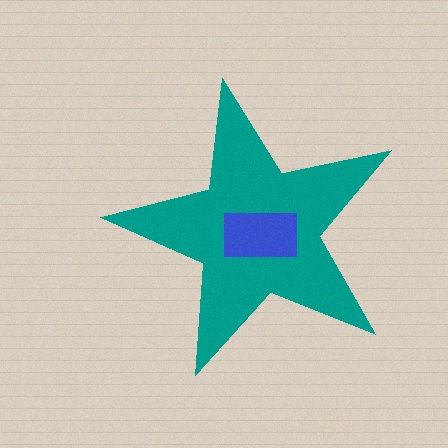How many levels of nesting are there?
2.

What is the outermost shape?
The teal star.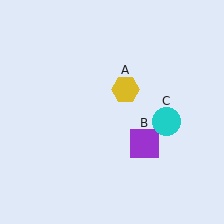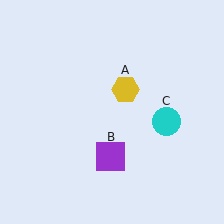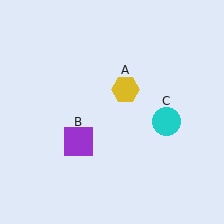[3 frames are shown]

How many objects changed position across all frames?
1 object changed position: purple square (object B).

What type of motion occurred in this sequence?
The purple square (object B) rotated clockwise around the center of the scene.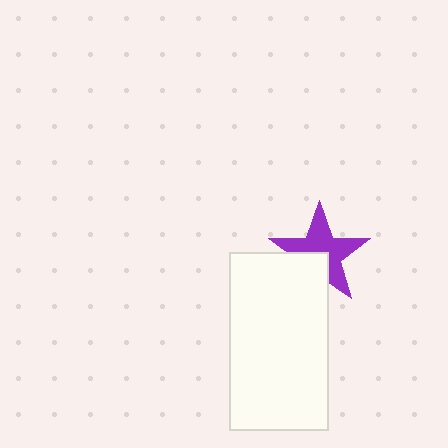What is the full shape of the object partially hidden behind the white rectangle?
The partially hidden object is a purple star.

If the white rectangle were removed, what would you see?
You would see the complete purple star.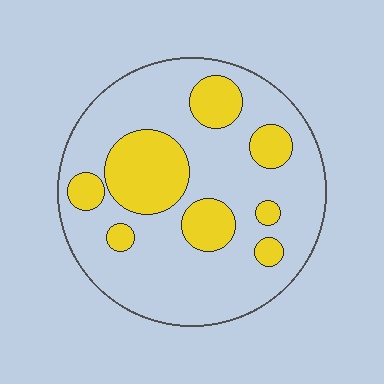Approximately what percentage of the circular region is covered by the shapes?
Approximately 25%.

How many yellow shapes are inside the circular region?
8.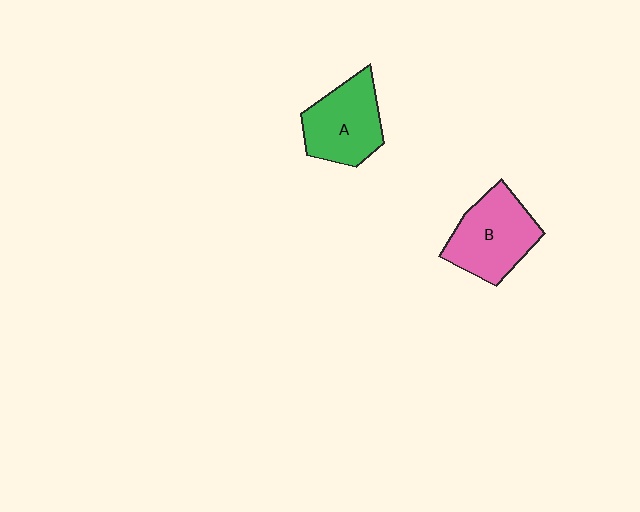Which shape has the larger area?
Shape B (pink).